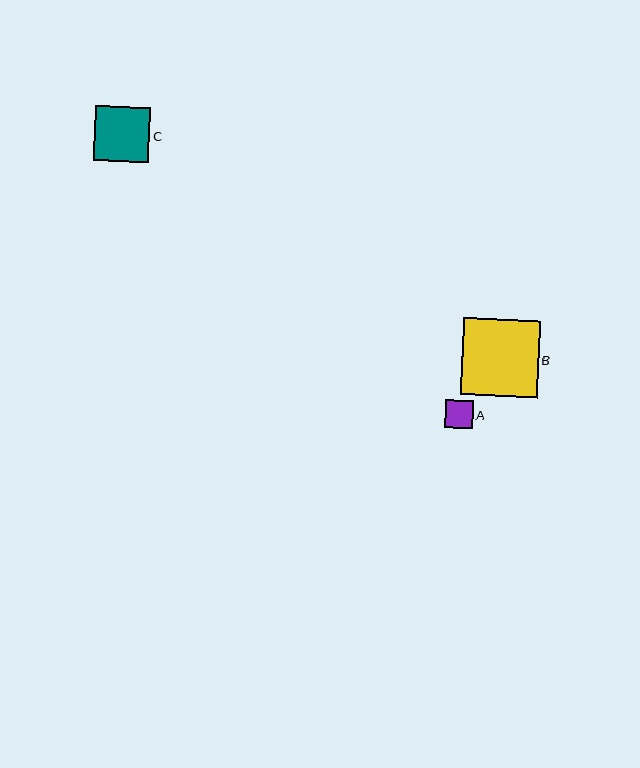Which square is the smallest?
Square A is the smallest with a size of approximately 28 pixels.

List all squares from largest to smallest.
From largest to smallest: B, C, A.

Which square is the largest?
Square B is the largest with a size of approximately 77 pixels.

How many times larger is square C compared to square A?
Square C is approximately 2.0 times the size of square A.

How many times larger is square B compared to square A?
Square B is approximately 2.7 times the size of square A.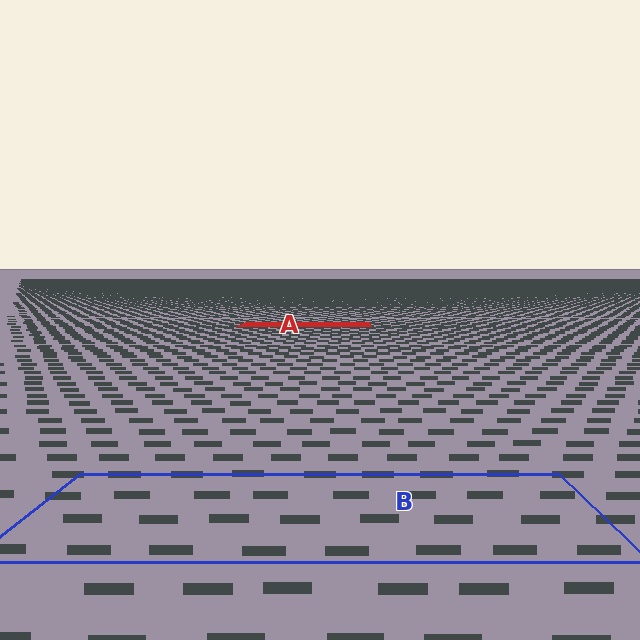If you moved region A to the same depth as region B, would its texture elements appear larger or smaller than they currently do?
They would appear larger. At a closer depth, the same texture elements are projected at a bigger on-screen size.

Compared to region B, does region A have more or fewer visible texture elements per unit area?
Region A has more texture elements per unit area — they are packed more densely because it is farther away.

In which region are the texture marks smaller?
The texture marks are smaller in region A, because it is farther away.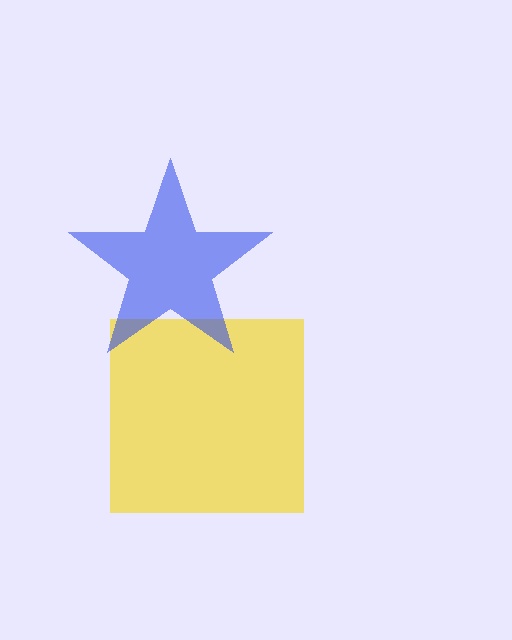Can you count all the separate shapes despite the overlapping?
Yes, there are 2 separate shapes.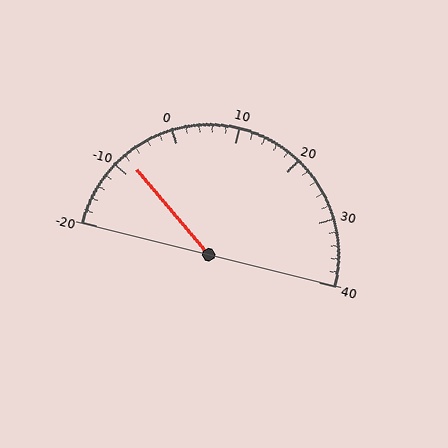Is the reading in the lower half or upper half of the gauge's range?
The reading is in the lower half of the range (-20 to 40).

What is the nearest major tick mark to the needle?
The nearest major tick mark is -10.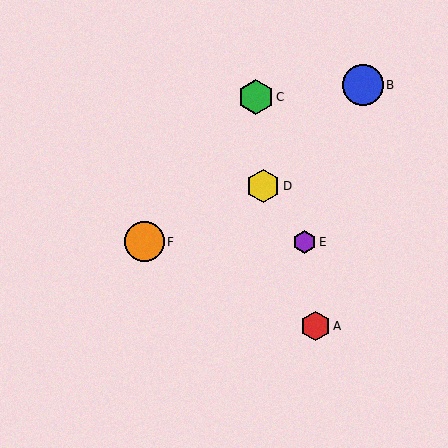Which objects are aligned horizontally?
Objects E, F are aligned horizontally.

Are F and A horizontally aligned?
No, F is at y≈242 and A is at y≈326.